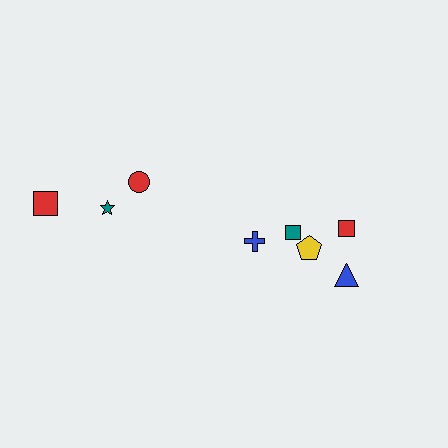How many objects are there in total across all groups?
There are 8 objects.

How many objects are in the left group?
There are 3 objects.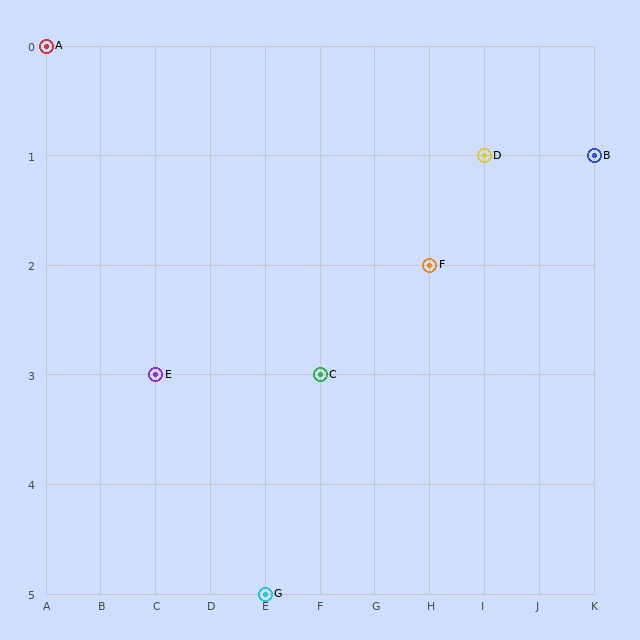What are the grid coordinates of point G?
Point G is at grid coordinates (E, 5).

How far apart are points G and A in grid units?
Points G and A are 4 columns and 5 rows apart (about 6.4 grid units diagonally).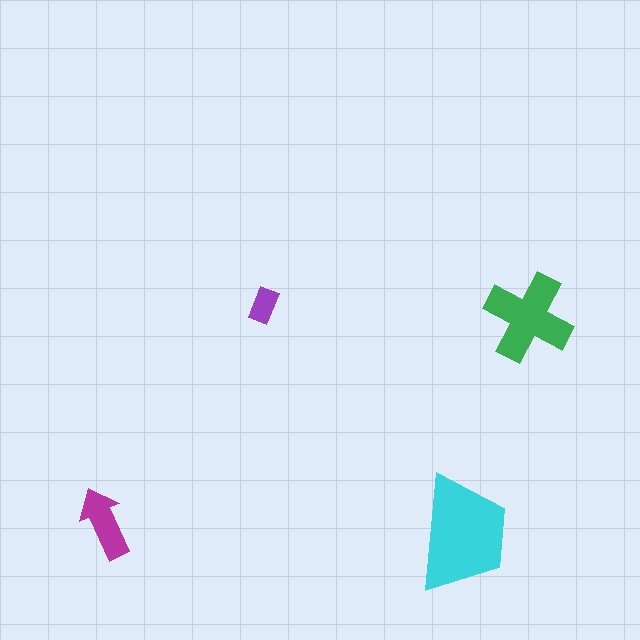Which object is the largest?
The cyan trapezoid.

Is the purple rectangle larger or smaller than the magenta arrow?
Smaller.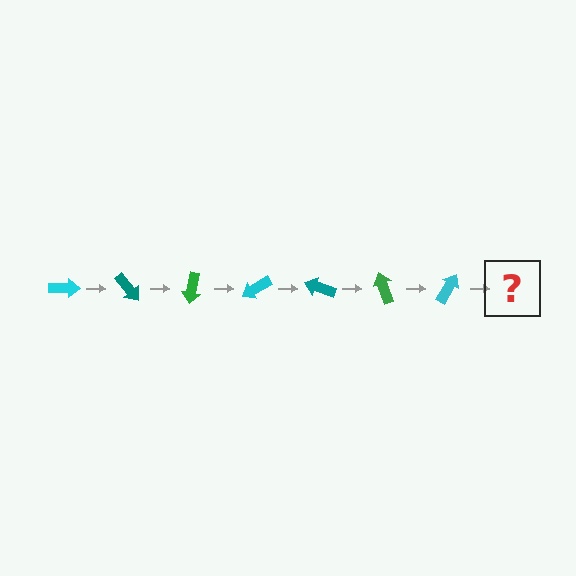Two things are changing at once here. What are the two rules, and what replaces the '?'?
The two rules are that it rotates 50 degrees each step and the color cycles through cyan, teal, and green. The '?' should be a teal arrow, rotated 350 degrees from the start.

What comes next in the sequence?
The next element should be a teal arrow, rotated 350 degrees from the start.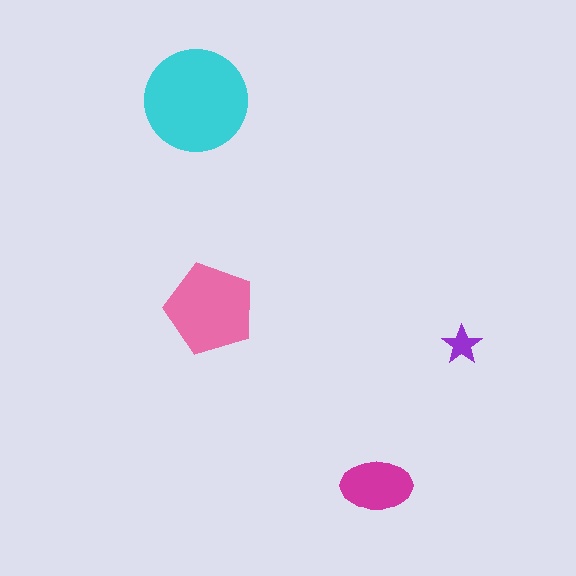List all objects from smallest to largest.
The purple star, the magenta ellipse, the pink pentagon, the cyan circle.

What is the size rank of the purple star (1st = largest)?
4th.